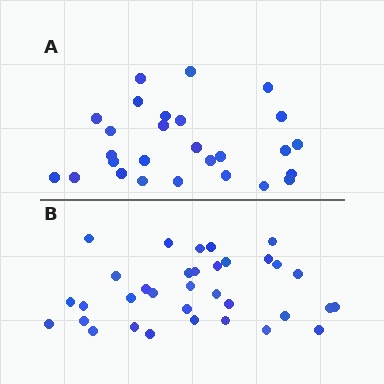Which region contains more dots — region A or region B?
Region B (the bottom region) has more dots.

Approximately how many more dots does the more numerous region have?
Region B has roughly 8 or so more dots than region A.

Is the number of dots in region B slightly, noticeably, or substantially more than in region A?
Region B has noticeably more, but not dramatically so. The ratio is roughly 1.3 to 1.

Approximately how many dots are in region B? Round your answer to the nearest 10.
About 30 dots. (The exact count is 34, which rounds to 30.)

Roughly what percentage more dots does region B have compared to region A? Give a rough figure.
About 25% more.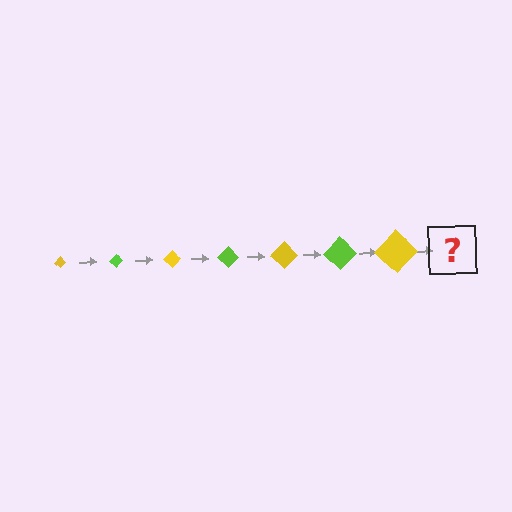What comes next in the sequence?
The next element should be a lime diamond, larger than the previous one.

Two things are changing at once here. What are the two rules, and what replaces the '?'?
The two rules are that the diamond grows larger each step and the color cycles through yellow and lime. The '?' should be a lime diamond, larger than the previous one.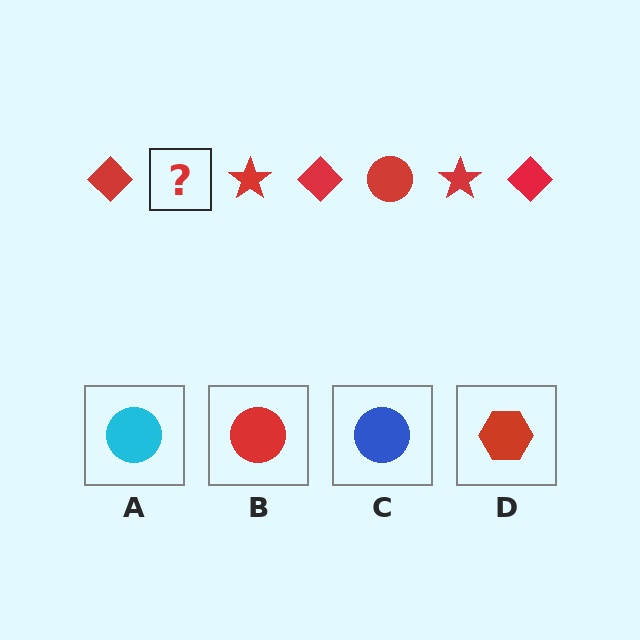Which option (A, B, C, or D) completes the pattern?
B.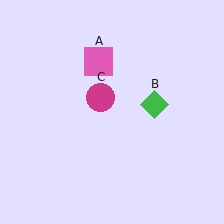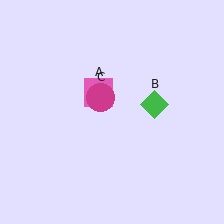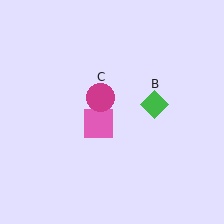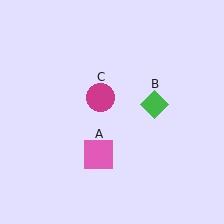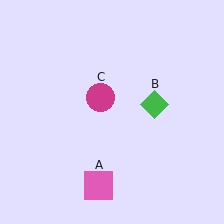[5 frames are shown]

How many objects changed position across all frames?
1 object changed position: pink square (object A).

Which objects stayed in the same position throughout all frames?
Green diamond (object B) and magenta circle (object C) remained stationary.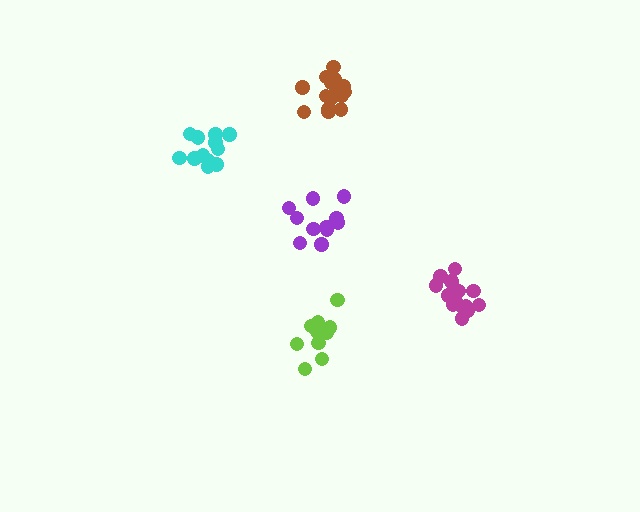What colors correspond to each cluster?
The clusters are colored: magenta, cyan, lime, purple, brown.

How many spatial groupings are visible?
There are 5 spatial groupings.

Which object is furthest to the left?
The cyan cluster is leftmost.